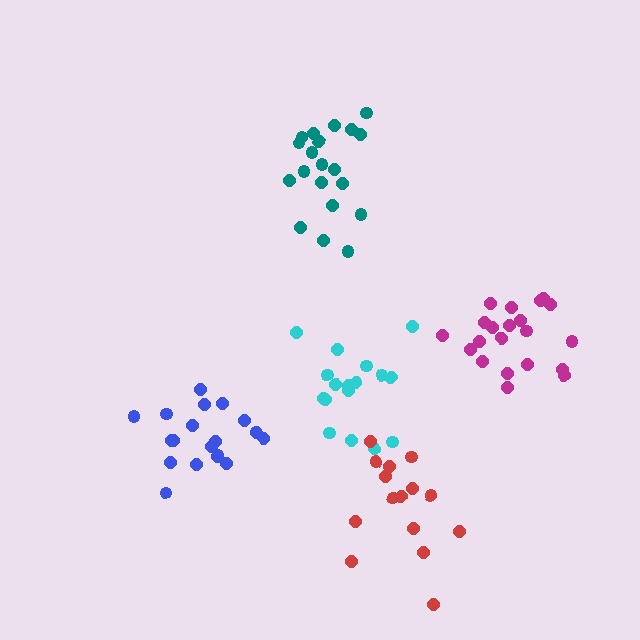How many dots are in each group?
Group 1: 20 dots, Group 2: 17 dots, Group 3: 20 dots, Group 4: 21 dots, Group 5: 15 dots (93 total).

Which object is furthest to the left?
The blue cluster is leftmost.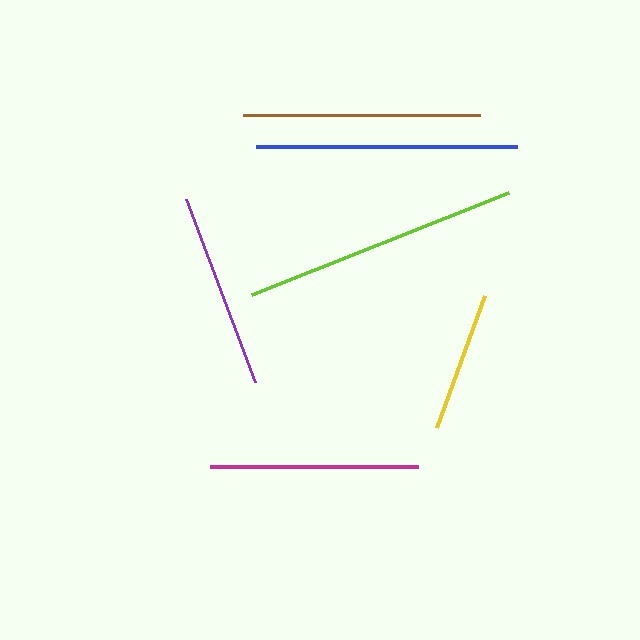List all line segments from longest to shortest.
From longest to shortest: lime, blue, brown, magenta, purple, yellow.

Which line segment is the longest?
The lime line is the longest at approximately 276 pixels.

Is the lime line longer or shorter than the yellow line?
The lime line is longer than the yellow line.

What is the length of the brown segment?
The brown segment is approximately 236 pixels long.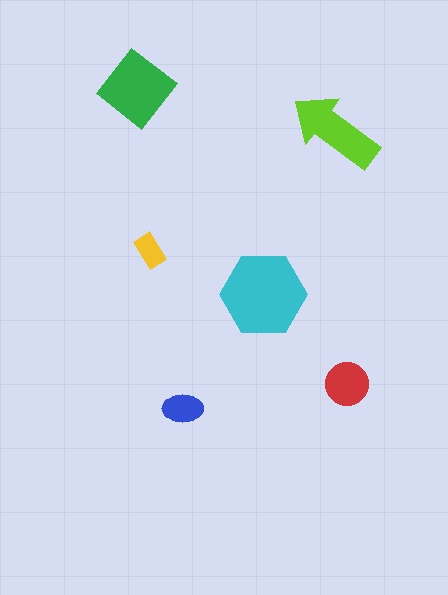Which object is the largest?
The cyan hexagon.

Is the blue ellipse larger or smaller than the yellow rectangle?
Larger.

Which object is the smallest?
The yellow rectangle.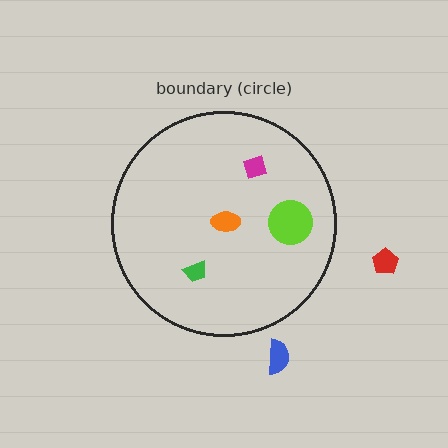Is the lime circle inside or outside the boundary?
Inside.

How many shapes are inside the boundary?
4 inside, 2 outside.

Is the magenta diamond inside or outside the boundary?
Inside.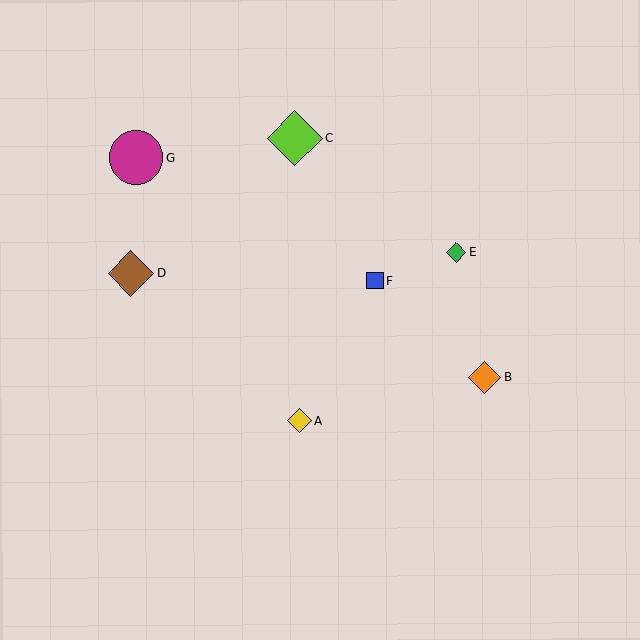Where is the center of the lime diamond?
The center of the lime diamond is at (295, 138).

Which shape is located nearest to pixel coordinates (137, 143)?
The magenta circle (labeled G) at (136, 158) is nearest to that location.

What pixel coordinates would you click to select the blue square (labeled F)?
Click at (374, 280) to select the blue square F.